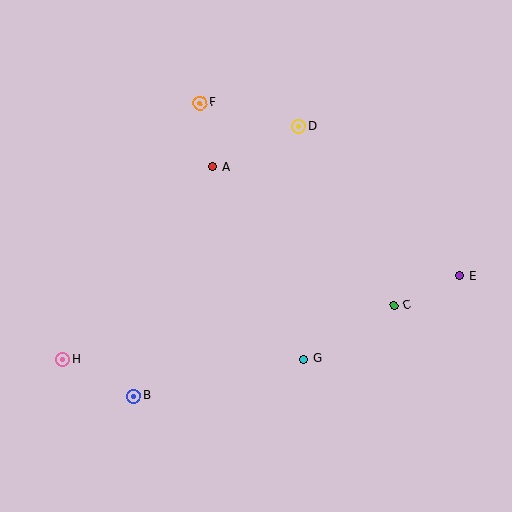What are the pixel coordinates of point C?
Point C is at (394, 305).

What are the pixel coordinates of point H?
Point H is at (63, 359).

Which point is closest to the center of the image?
Point A at (213, 167) is closest to the center.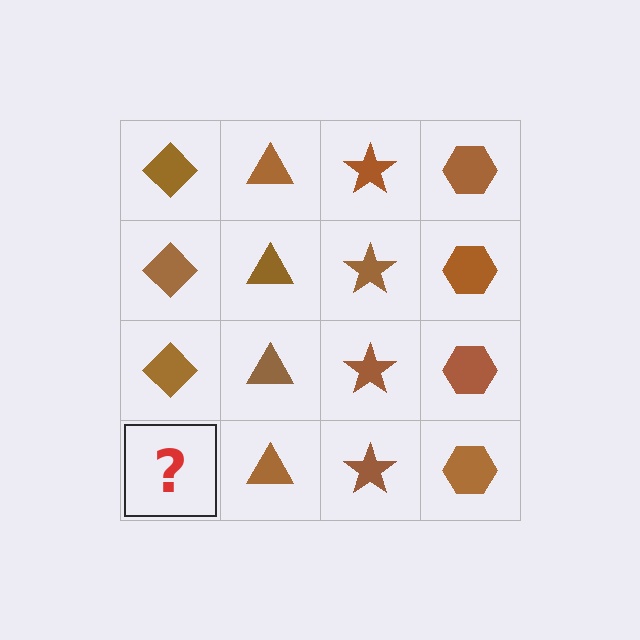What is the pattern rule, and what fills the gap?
The rule is that each column has a consistent shape. The gap should be filled with a brown diamond.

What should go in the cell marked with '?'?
The missing cell should contain a brown diamond.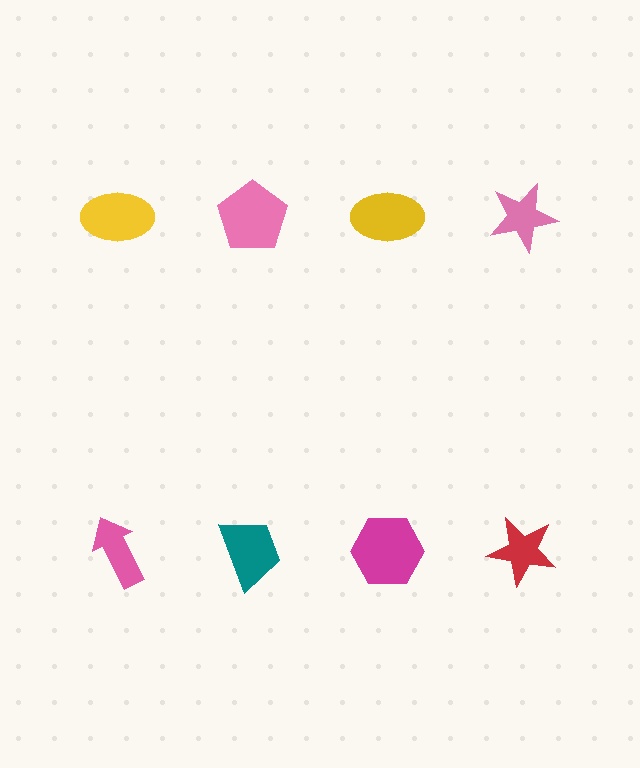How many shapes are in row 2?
4 shapes.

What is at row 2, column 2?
A teal trapezoid.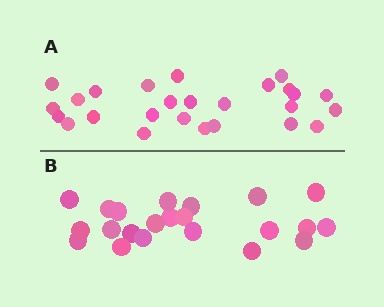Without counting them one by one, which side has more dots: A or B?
Region A (the top region) has more dots.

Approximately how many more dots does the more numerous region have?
Region A has about 4 more dots than region B.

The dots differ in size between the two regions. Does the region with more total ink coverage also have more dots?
No. Region B has more total ink coverage because its dots are larger, but region A actually contains more individual dots. Total area can be misleading — the number of items is what matters here.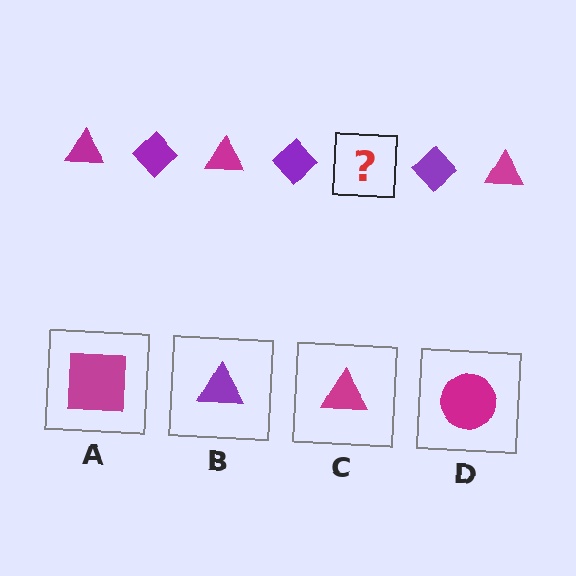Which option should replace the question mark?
Option C.